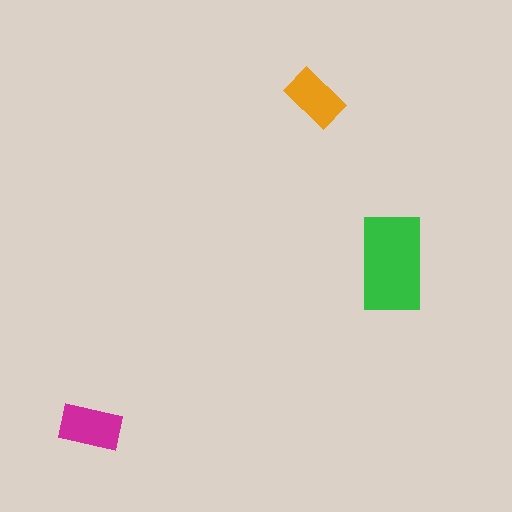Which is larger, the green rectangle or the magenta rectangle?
The green one.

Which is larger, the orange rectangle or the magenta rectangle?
The magenta one.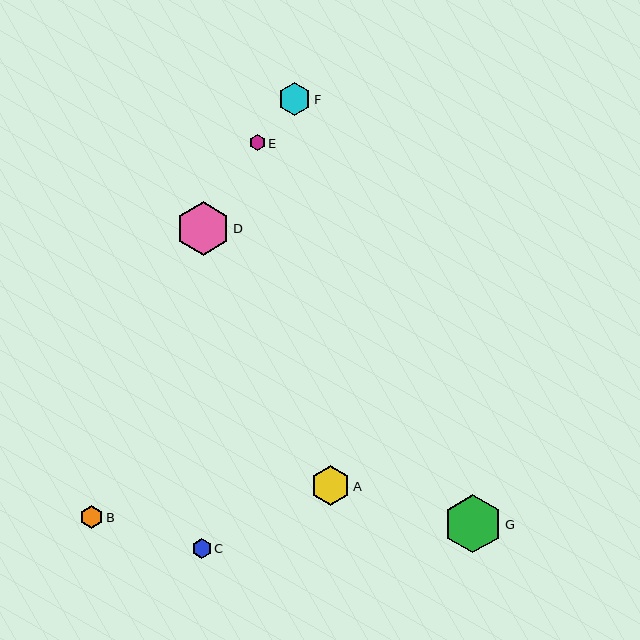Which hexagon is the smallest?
Hexagon E is the smallest with a size of approximately 16 pixels.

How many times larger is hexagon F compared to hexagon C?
Hexagon F is approximately 1.7 times the size of hexagon C.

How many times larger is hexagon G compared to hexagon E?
Hexagon G is approximately 3.6 times the size of hexagon E.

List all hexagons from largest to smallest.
From largest to smallest: G, D, A, F, B, C, E.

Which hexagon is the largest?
Hexagon G is the largest with a size of approximately 58 pixels.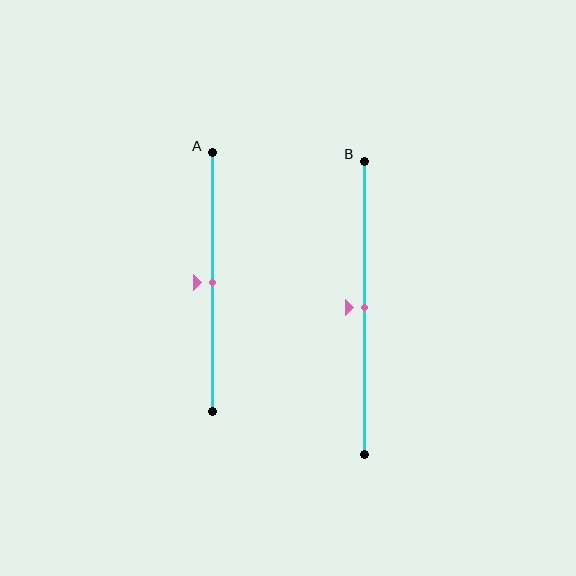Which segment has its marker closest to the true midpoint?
Segment A has its marker closest to the true midpoint.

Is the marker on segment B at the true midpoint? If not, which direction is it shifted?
Yes, the marker on segment B is at the true midpoint.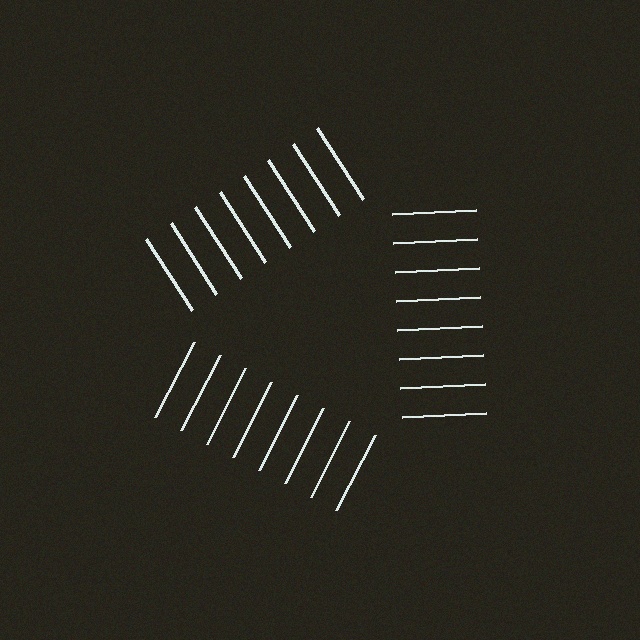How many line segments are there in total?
24 — 8 along each of the 3 edges.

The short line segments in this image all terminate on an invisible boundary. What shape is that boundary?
An illusory triangle — the line segments terminate on its edges but no continuous stroke is drawn.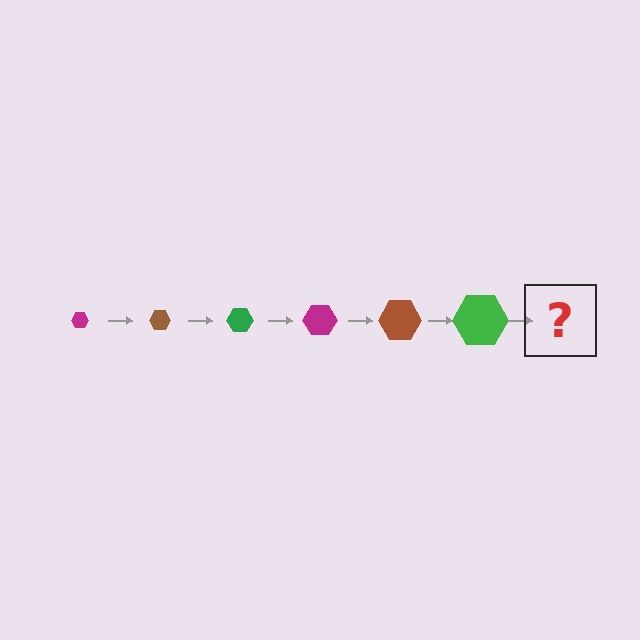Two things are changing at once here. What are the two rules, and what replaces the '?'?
The two rules are that the hexagon grows larger each step and the color cycles through magenta, brown, and green. The '?' should be a magenta hexagon, larger than the previous one.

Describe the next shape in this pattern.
It should be a magenta hexagon, larger than the previous one.